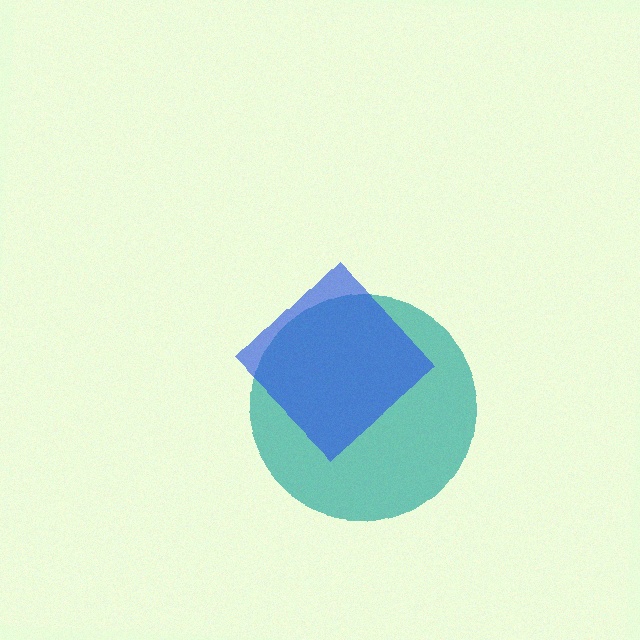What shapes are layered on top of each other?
The layered shapes are: a teal circle, a blue diamond.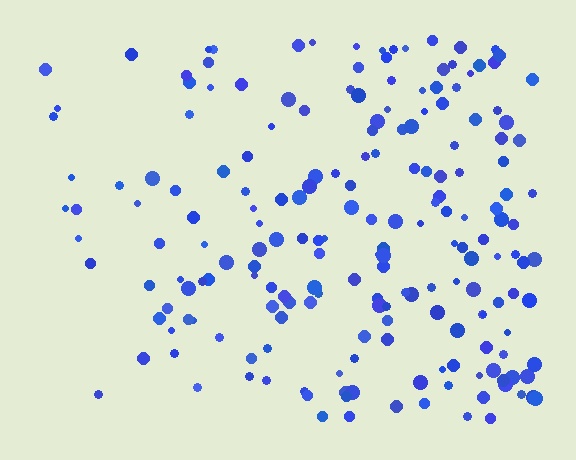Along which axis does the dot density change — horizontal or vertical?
Horizontal.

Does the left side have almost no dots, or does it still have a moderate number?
Still a moderate number, just noticeably fewer than the right.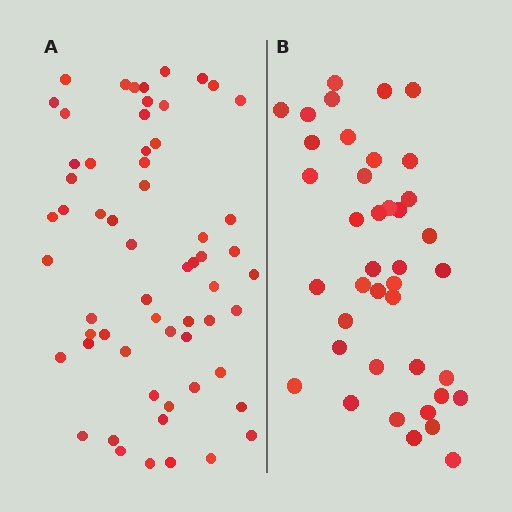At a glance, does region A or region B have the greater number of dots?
Region A (the left region) has more dots.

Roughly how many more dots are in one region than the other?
Region A has approximately 20 more dots than region B.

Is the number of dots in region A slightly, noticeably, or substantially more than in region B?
Region A has substantially more. The ratio is roughly 1.5 to 1.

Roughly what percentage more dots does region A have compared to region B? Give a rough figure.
About 50% more.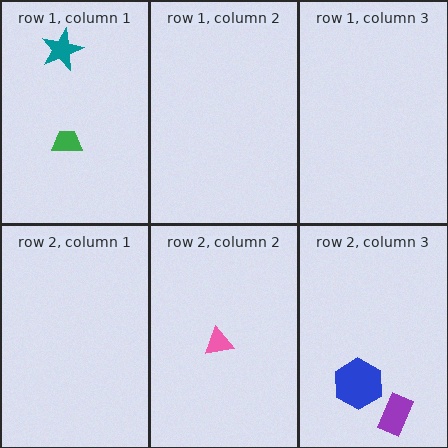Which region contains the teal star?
The row 1, column 1 region.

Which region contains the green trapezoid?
The row 1, column 1 region.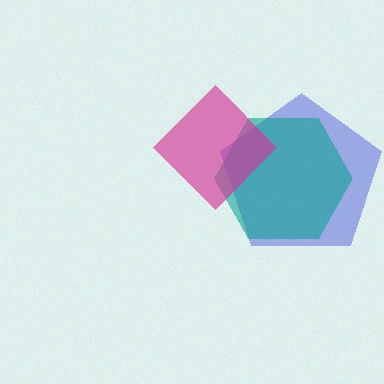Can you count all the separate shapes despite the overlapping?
Yes, there are 3 separate shapes.